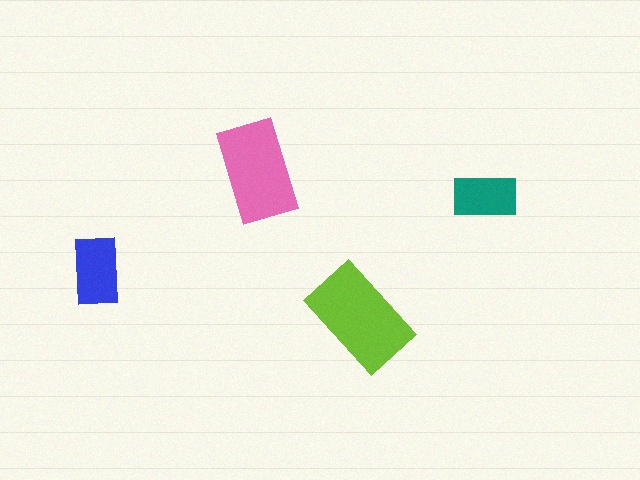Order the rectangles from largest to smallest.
the lime one, the pink one, the blue one, the teal one.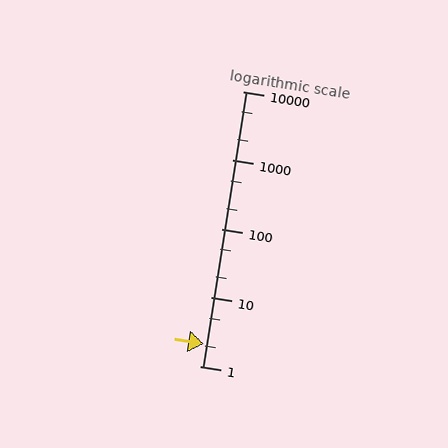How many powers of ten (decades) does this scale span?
The scale spans 4 decades, from 1 to 10000.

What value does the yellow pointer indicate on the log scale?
The pointer indicates approximately 2.1.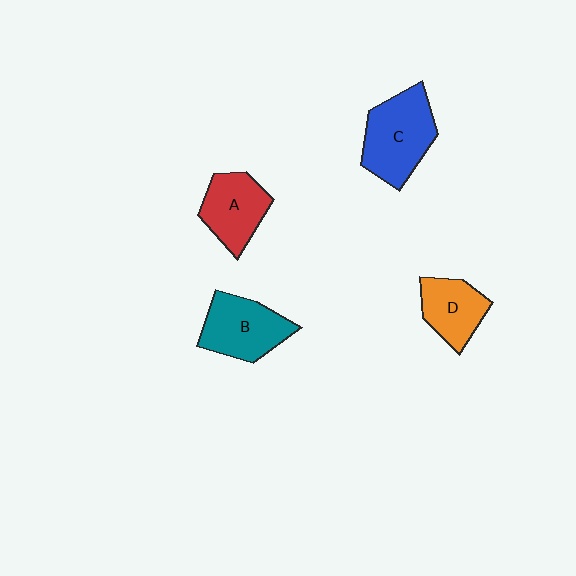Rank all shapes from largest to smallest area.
From largest to smallest: C (blue), B (teal), A (red), D (orange).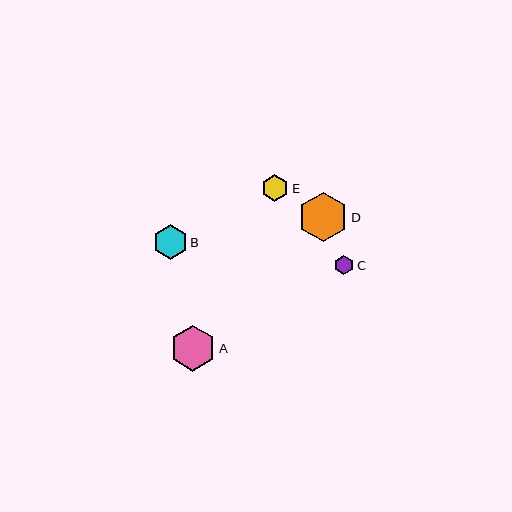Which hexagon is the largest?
Hexagon D is the largest with a size of approximately 49 pixels.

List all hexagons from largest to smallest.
From largest to smallest: D, A, B, E, C.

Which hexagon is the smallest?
Hexagon C is the smallest with a size of approximately 19 pixels.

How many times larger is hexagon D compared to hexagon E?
Hexagon D is approximately 1.8 times the size of hexagon E.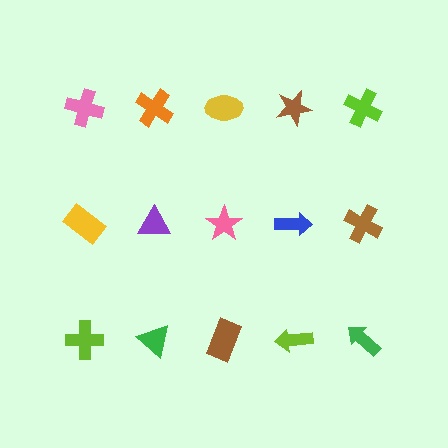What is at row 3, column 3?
A brown rectangle.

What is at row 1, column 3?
A yellow ellipse.